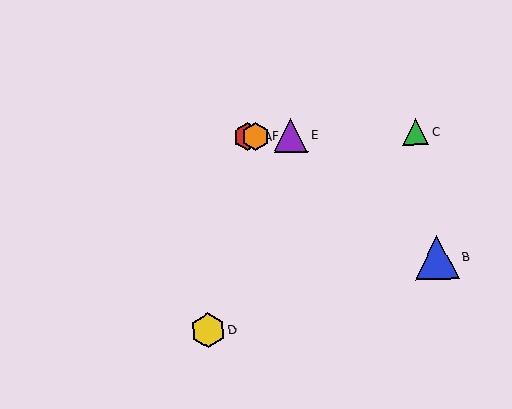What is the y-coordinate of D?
Object D is at y≈330.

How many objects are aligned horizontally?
4 objects (A, C, E, F) are aligned horizontally.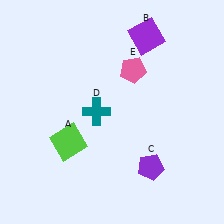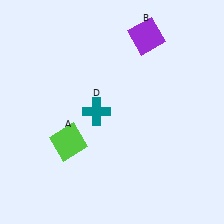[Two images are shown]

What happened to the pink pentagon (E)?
The pink pentagon (E) was removed in Image 2. It was in the top-right area of Image 1.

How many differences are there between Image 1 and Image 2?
There are 2 differences between the two images.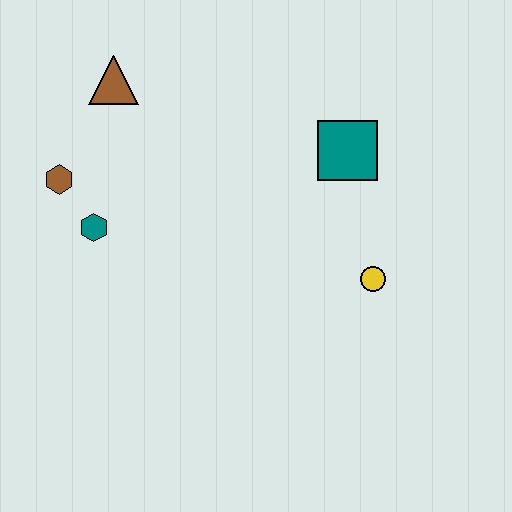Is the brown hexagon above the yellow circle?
Yes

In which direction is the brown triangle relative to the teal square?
The brown triangle is to the left of the teal square.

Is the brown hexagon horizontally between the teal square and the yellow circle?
No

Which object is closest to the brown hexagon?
The teal hexagon is closest to the brown hexagon.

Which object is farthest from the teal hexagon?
The yellow circle is farthest from the teal hexagon.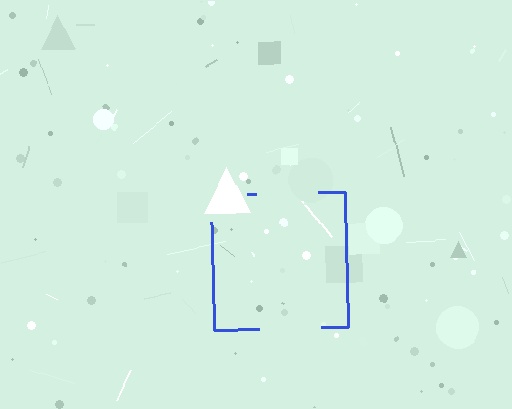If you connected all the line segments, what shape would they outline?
They would outline a square.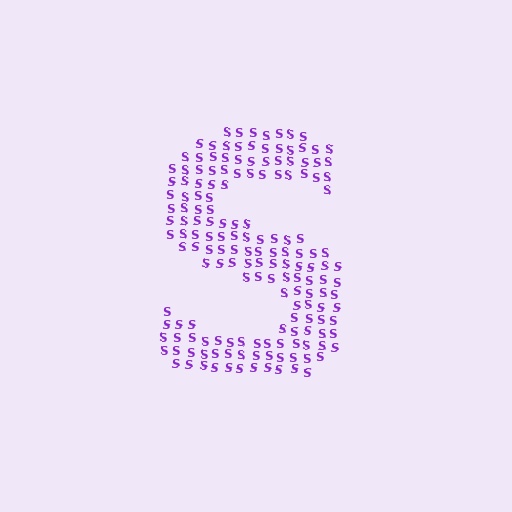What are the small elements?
The small elements are letter S's.